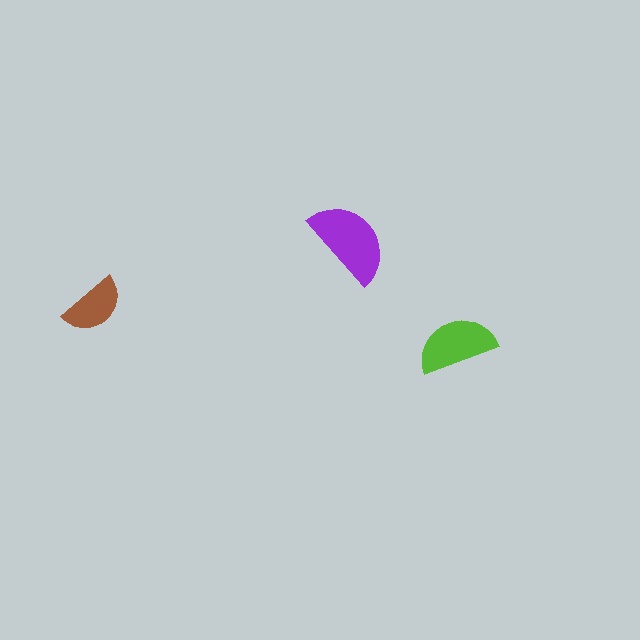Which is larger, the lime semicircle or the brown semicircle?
The lime one.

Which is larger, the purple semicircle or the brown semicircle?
The purple one.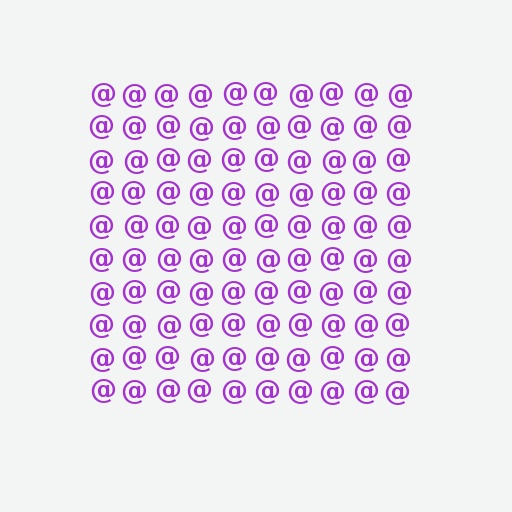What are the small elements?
The small elements are at signs.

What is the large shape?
The large shape is a square.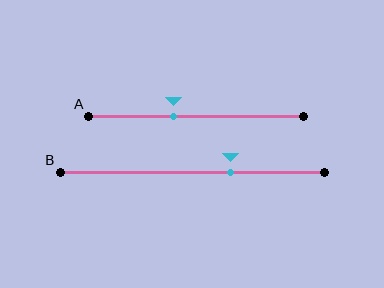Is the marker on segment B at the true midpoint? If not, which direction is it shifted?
No, the marker on segment B is shifted to the right by about 15% of the segment length.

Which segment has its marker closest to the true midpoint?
Segment A has its marker closest to the true midpoint.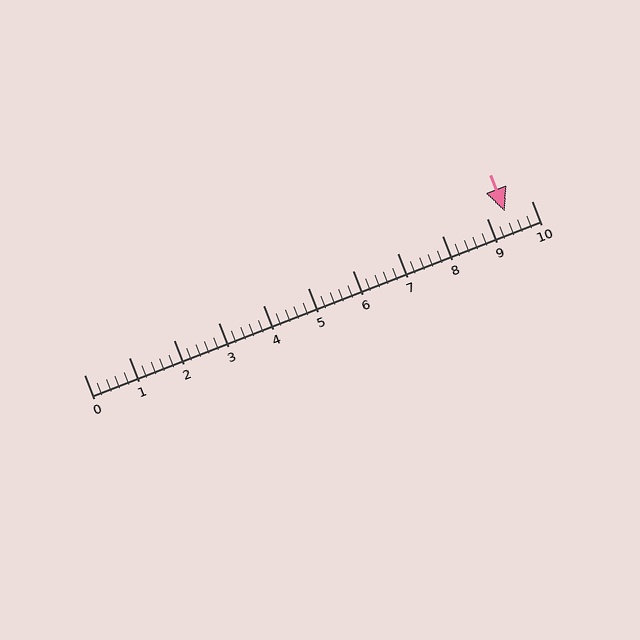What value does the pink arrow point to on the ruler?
The pink arrow points to approximately 9.4.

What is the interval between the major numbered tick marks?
The major tick marks are spaced 1 units apart.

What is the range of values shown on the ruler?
The ruler shows values from 0 to 10.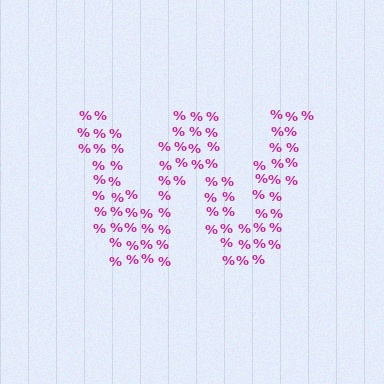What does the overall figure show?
The overall figure shows the letter W.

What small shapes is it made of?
It is made of small percent signs.